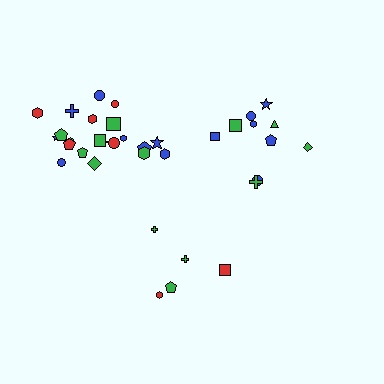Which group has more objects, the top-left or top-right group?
The top-left group.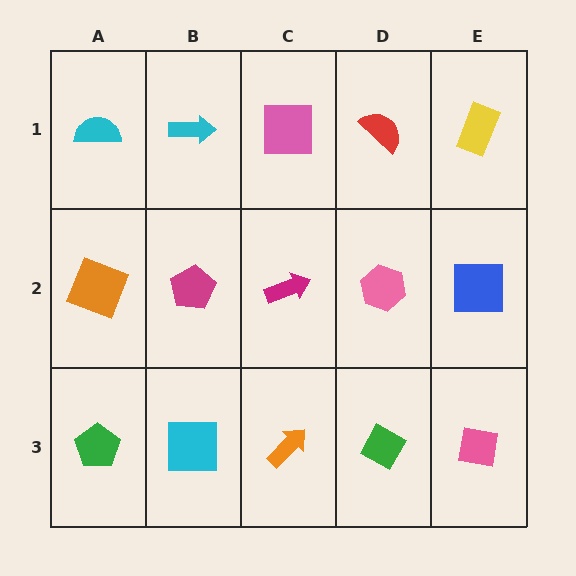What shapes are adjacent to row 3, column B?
A magenta pentagon (row 2, column B), a green pentagon (row 3, column A), an orange arrow (row 3, column C).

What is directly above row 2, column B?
A cyan arrow.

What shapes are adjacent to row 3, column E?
A blue square (row 2, column E), a green diamond (row 3, column D).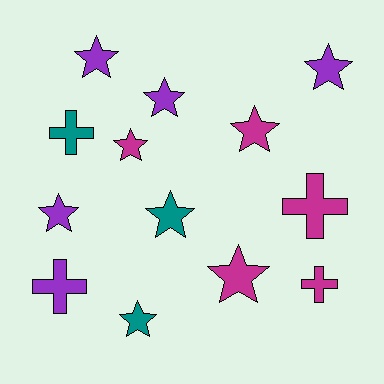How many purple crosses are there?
There is 1 purple cross.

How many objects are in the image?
There are 13 objects.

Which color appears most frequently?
Magenta, with 5 objects.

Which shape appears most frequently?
Star, with 9 objects.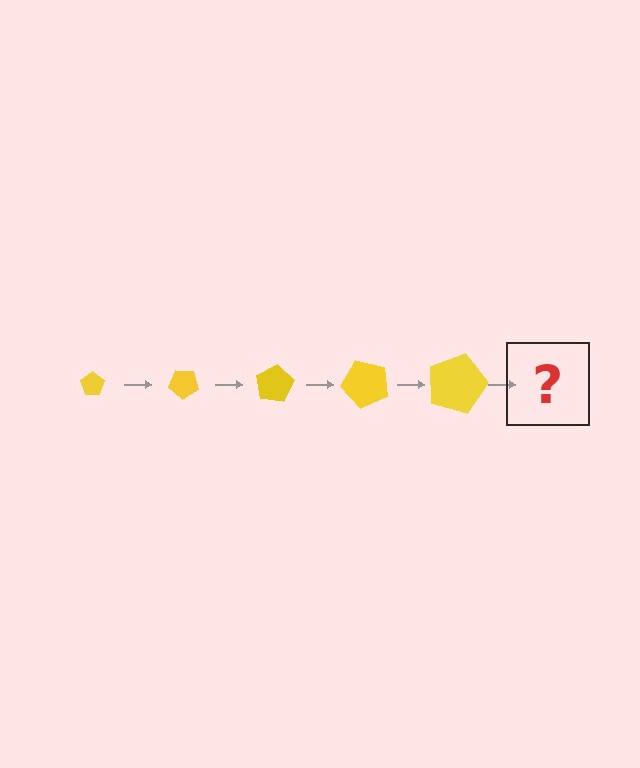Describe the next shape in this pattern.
It should be a pentagon, larger than the previous one and rotated 200 degrees from the start.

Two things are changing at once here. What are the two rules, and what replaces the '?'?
The two rules are that the pentagon grows larger each step and it rotates 40 degrees each step. The '?' should be a pentagon, larger than the previous one and rotated 200 degrees from the start.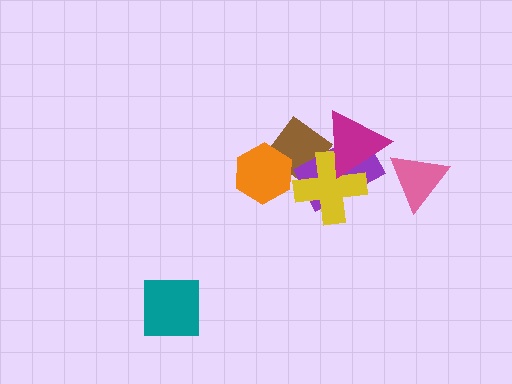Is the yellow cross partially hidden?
Yes, it is partially covered by another shape.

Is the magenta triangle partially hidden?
No, no other shape covers it.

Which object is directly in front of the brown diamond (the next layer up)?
The purple rectangle is directly in front of the brown diamond.